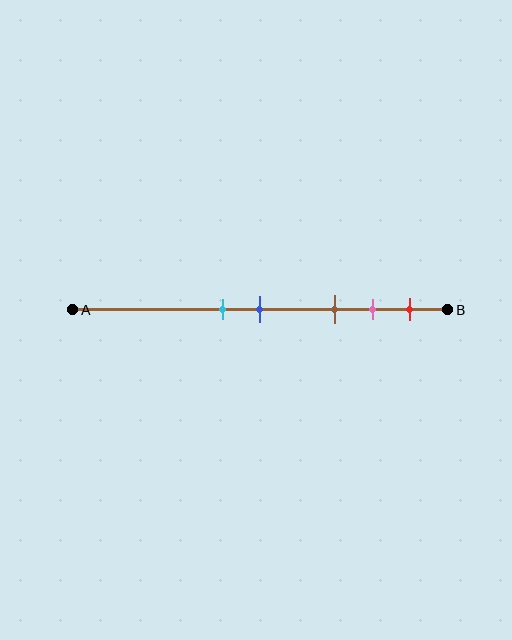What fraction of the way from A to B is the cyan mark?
The cyan mark is approximately 40% (0.4) of the way from A to B.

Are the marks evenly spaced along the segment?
No, the marks are not evenly spaced.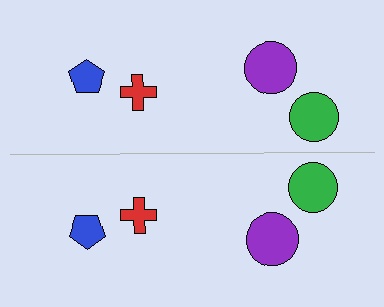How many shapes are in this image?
There are 8 shapes in this image.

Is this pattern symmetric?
Yes, this pattern has bilateral (reflection) symmetry.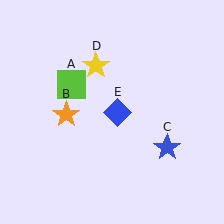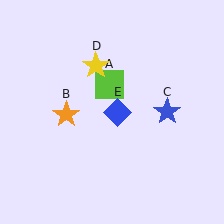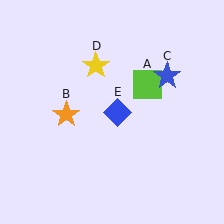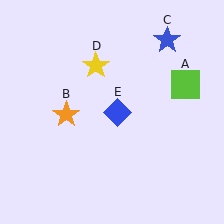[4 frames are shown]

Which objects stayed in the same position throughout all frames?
Orange star (object B) and yellow star (object D) and blue diamond (object E) remained stationary.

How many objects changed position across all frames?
2 objects changed position: lime square (object A), blue star (object C).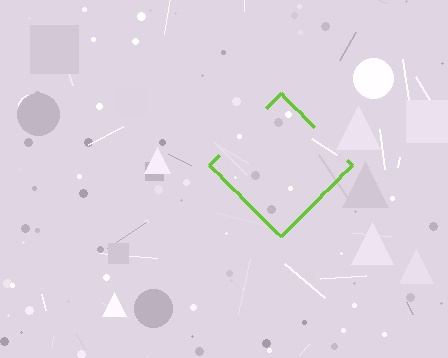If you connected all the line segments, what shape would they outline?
They would outline a diamond.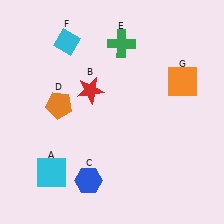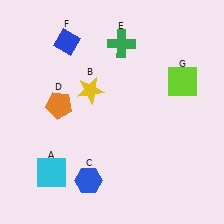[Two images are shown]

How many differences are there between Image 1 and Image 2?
There are 3 differences between the two images.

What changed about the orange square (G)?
In Image 1, G is orange. In Image 2, it changed to lime.